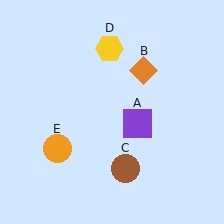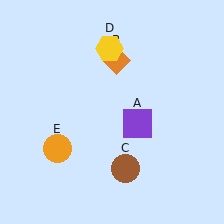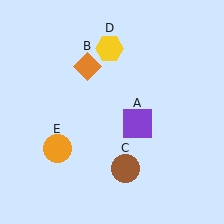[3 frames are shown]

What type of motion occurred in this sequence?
The orange diamond (object B) rotated counterclockwise around the center of the scene.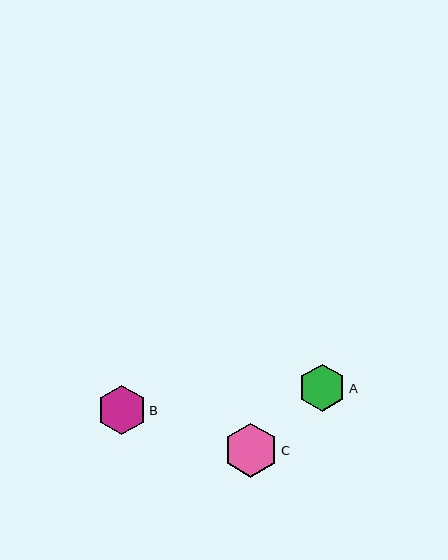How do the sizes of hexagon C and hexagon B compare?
Hexagon C and hexagon B are approximately the same size.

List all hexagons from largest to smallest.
From largest to smallest: C, B, A.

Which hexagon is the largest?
Hexagon C is the largest with a size of approximately 54 pixels.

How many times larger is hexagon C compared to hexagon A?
Hexagon C is approximately 1.1 times the size of hexagon A.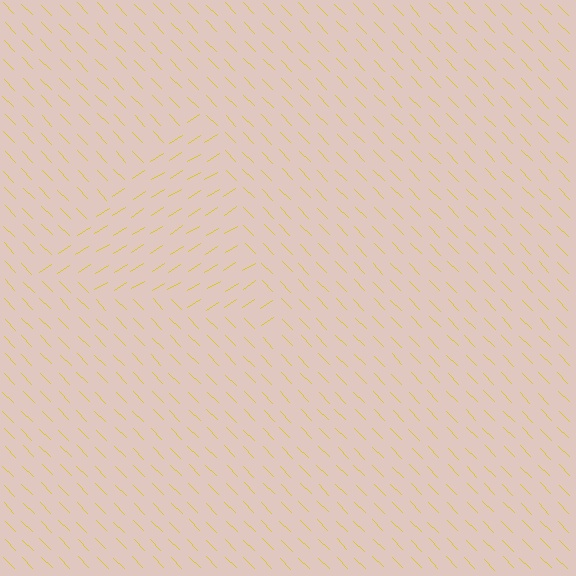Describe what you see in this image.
The image is filled with small yellow line segments. A triangle region in the image has lines oriented differently from the surrounding lines, creating a visible texture boundary.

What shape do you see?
I see a triangle.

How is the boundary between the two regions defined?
The boundary is defined purely by a change in line orientation (approximately 78 degrees difference). All lines are the same color and thickness.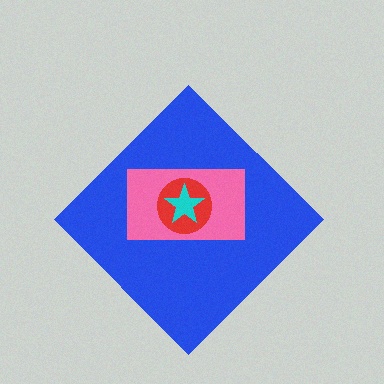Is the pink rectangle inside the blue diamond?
Yes.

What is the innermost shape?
The cyan star.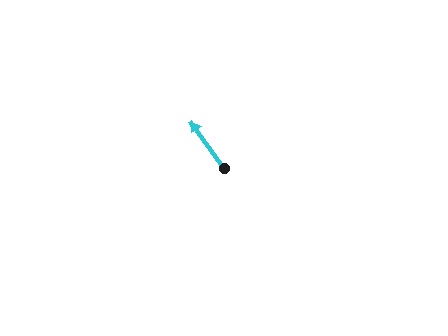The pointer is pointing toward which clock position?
Roughly 11 o'clock.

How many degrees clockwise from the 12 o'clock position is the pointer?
Approximately 325 degrees.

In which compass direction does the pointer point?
Northwest.